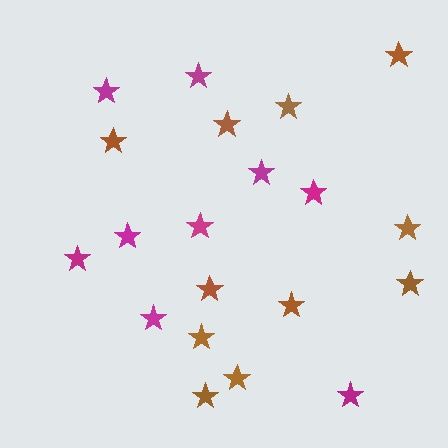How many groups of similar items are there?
There are 2 groups: one group of magenta stars (9) and one group of brown stars (11).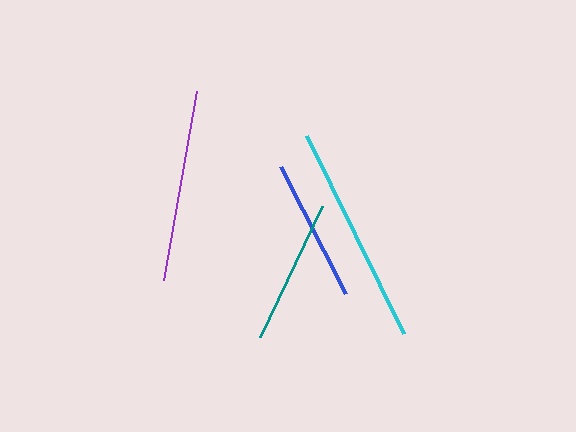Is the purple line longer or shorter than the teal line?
The purple line is longer than the teal line.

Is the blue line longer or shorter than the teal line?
The teal line is longer than the blue line.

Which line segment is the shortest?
The blue line is the shortest at approximately 143 pixels.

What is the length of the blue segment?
The blue segment is approximately 143 pixels long.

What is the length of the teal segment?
The teal segment is approximately 145 pixels long.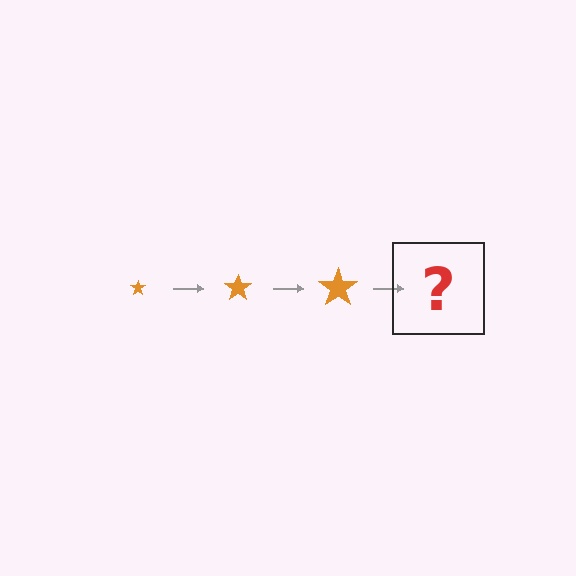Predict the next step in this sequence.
The next step is an orange star, larger than the previous one.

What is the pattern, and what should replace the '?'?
The pattern is that the star gets progressively larger each step. The '?' should be an orange star, larger than the previous one.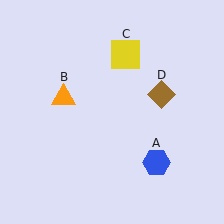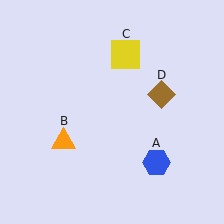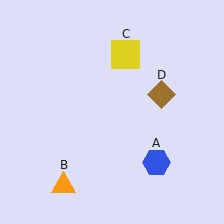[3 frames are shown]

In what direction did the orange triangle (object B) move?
The orange triangle (object B) moved down.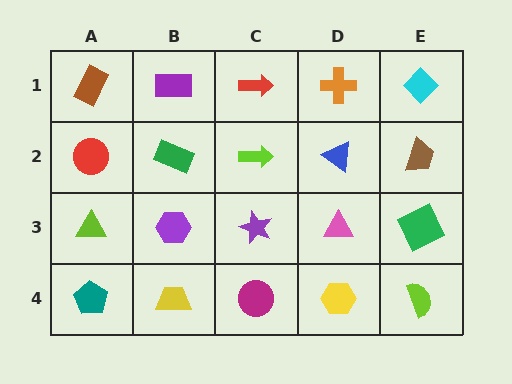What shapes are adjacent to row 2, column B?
A purple rectangle (row 1, column B), a purple hexagon (row 3, column B), a red circle (row 2, column A), a lime arrow (row 2, column C).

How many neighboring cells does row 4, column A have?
2.